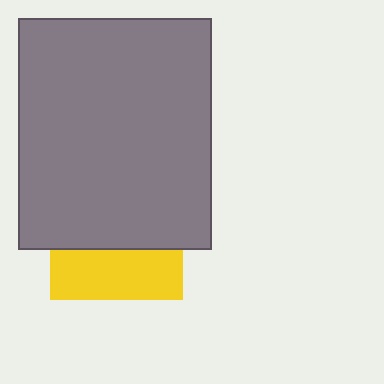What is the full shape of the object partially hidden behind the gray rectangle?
The partially hidden object is a yellow square.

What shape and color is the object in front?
The object in front is a gray rectangle.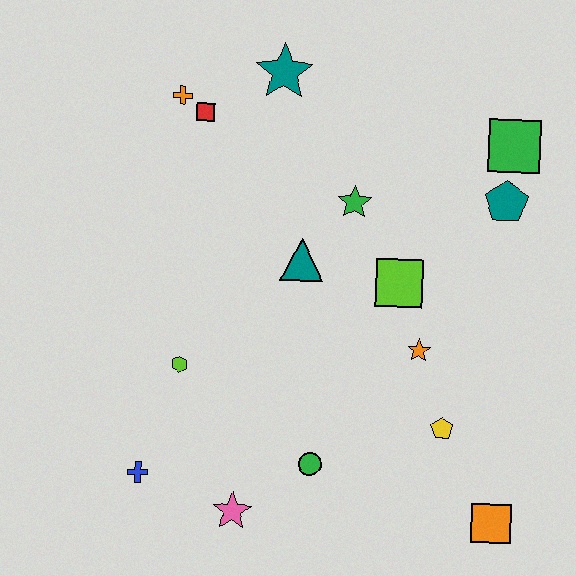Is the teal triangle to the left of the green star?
Yes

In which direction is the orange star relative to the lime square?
The orange star is below the lime square.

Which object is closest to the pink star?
The green circle is closest to the pink star.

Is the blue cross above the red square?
No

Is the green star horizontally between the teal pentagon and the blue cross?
Yes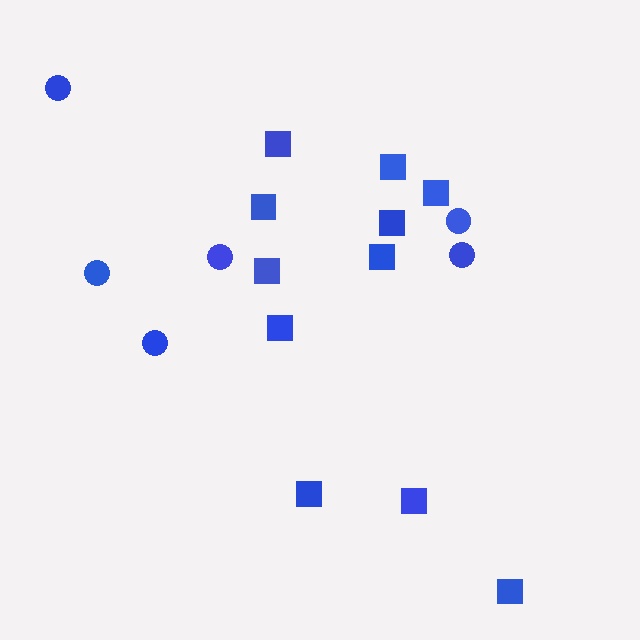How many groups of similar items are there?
There are 2 groups: one group of squares (11) and one group of circles (6).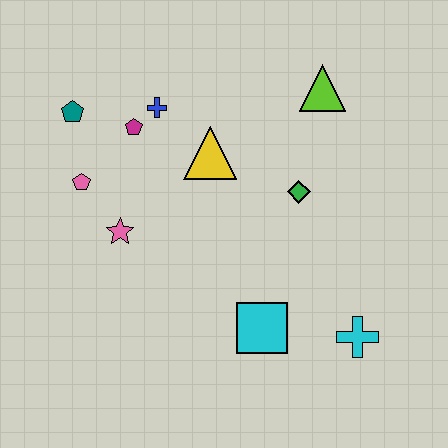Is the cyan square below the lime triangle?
Yes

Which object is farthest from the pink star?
The cyan cross is farthest from the pink star.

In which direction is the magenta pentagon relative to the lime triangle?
The magenta pentagon is to the left of the lime triangle.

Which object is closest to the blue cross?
The magenta pentagon is closest to the blue cross.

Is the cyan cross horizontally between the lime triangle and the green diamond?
No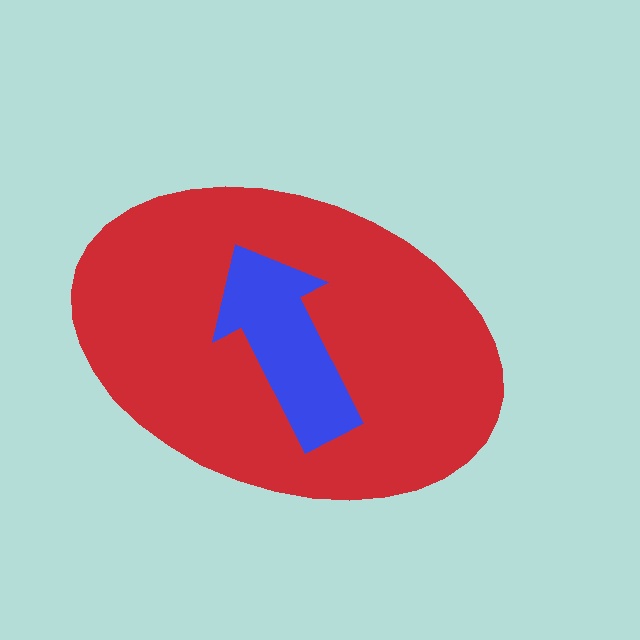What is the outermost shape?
The red ellipse.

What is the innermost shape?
The blue arrow.